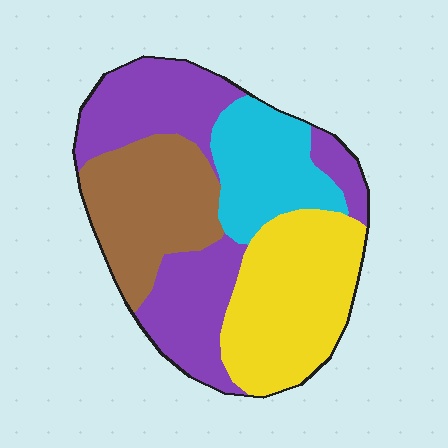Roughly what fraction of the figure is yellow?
Yellow takes up between a quarter and a half of the figure.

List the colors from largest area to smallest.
From largest to smallest: purple, yellow, brown, cyan.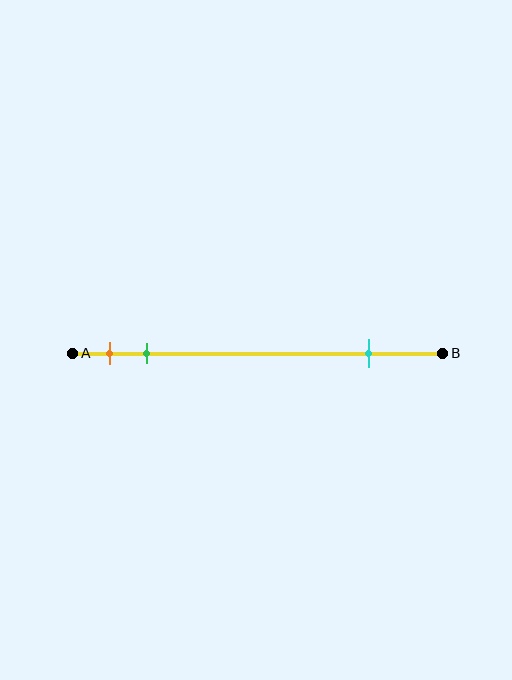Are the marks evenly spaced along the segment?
No, the marks are not evenly spaced.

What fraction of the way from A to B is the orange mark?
The orange mark is approximately 10% (0.1) of the way from A to B.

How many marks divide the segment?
There are 3 marks dividing the segment.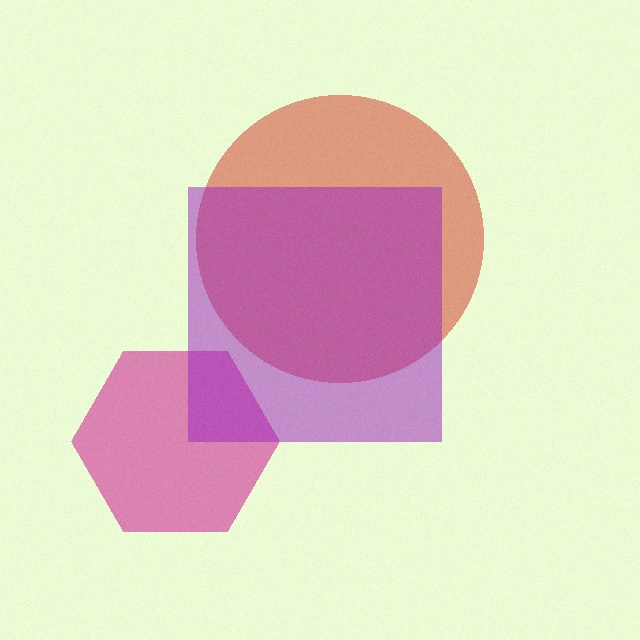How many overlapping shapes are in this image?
There are 3 overlapping shapes in the image.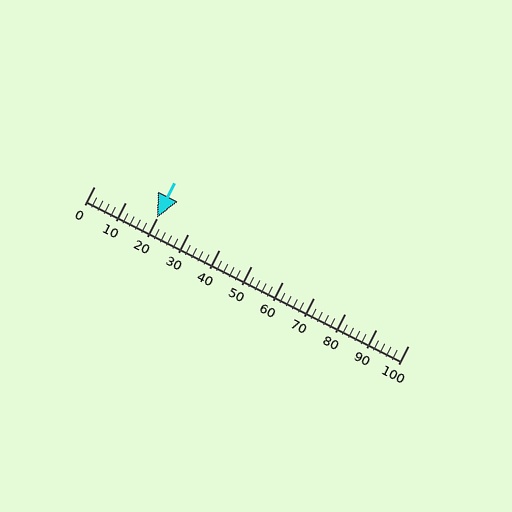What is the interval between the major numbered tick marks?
The major tick marks are spaced 10 units apart.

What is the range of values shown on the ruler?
The ruler shows values from 0 to 100.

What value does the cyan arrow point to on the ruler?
The cyan arrow points to approximately 20.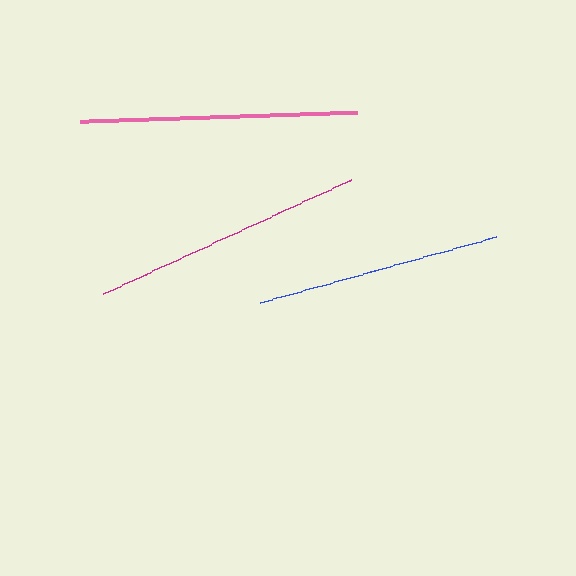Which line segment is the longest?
The pink line is the longest at approximately 277 pixels.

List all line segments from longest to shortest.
From longest to shortest: pink, magenta, blue.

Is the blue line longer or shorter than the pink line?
The pink line is longer than the blue line.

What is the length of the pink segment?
The pink segment is approximately 277 pixels long.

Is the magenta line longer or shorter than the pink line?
The pink line is longer than the magenta line.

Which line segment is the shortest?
The blue line is the shortest at approximately 245 pixels.